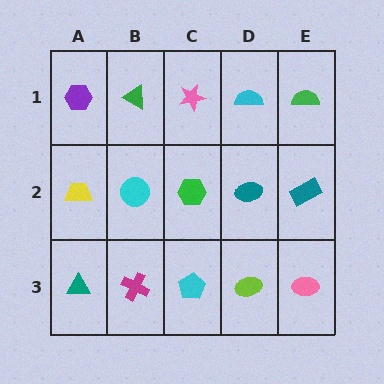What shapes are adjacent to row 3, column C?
A green hexagon (row 2, column C), a magenta cross (row 3, column B), a lime ellipse (row 3, column D).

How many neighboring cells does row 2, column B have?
4.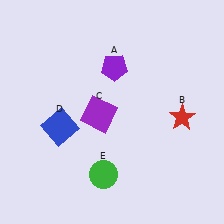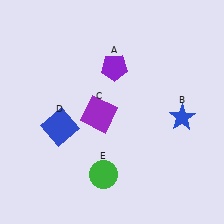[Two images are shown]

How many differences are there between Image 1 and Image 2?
There is 1 difference between the two images.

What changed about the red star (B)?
In Image 1, B is red. In Image 2, it changed to blue.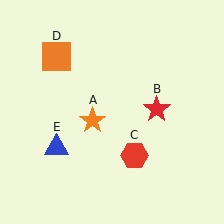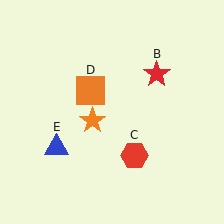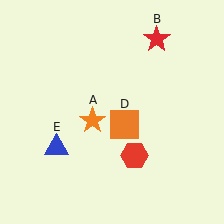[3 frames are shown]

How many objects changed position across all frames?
2 objects changed position: red star (object B), orange square (object D).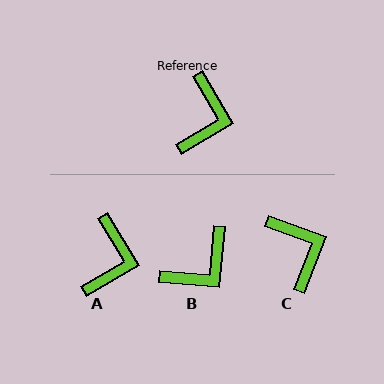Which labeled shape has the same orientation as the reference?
A.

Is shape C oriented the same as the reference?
No, it is off by about 39 degrees.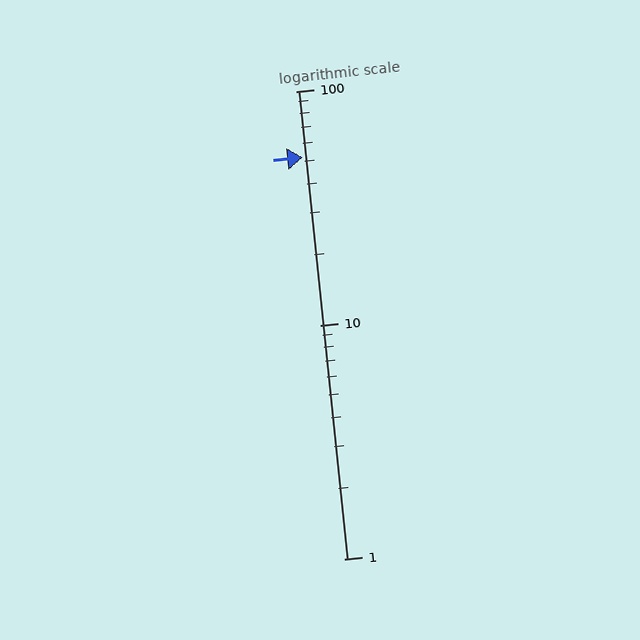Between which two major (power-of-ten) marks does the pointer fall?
The pointer is between 10 and 100.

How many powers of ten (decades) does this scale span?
The scale spans 2 decades, from 1 to 100.